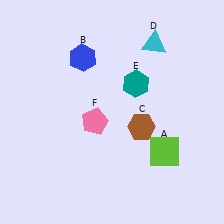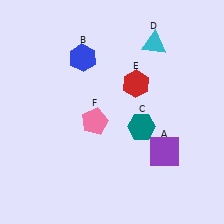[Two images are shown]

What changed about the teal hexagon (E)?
In Image 1, E is teal. In Image 2, it changed to red.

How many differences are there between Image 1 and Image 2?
There are 3 differences between the two images.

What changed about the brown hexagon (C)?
In Image 1, C is brown. In Image 2, it changed to teal.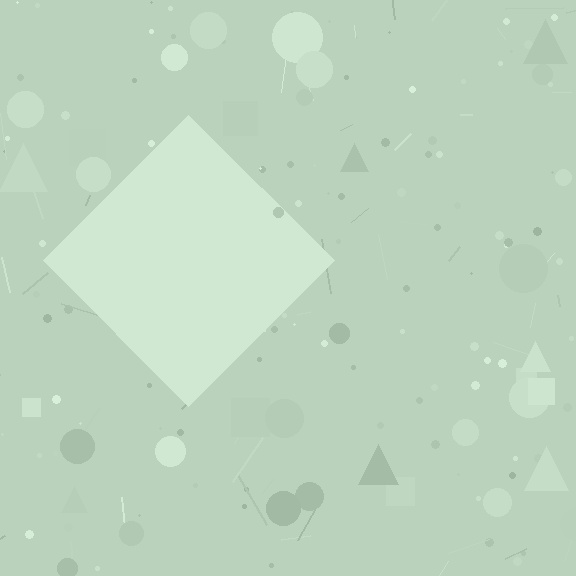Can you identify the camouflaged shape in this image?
The camouflaged shape is a diamond.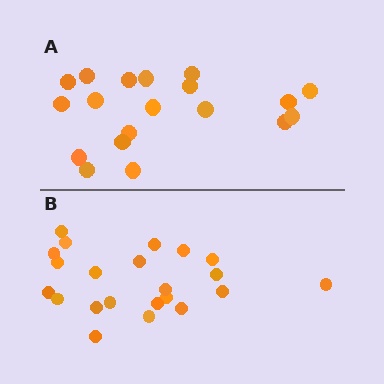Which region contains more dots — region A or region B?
Region B (the bottom region) has more dots.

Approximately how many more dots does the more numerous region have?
Region B has just a few more — roughly 2 or 3 more dots than region A.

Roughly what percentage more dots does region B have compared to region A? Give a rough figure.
About 15% more.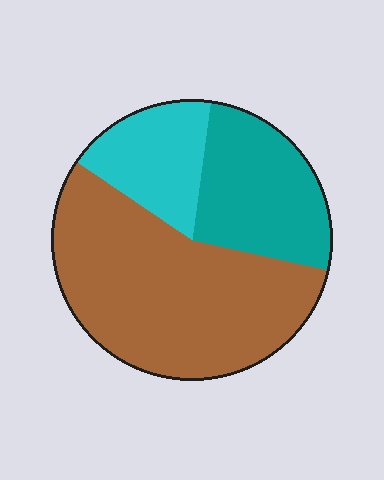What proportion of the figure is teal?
Teal takes up between a sixth and a third of the figure.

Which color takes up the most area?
Brown, at roughly 55%.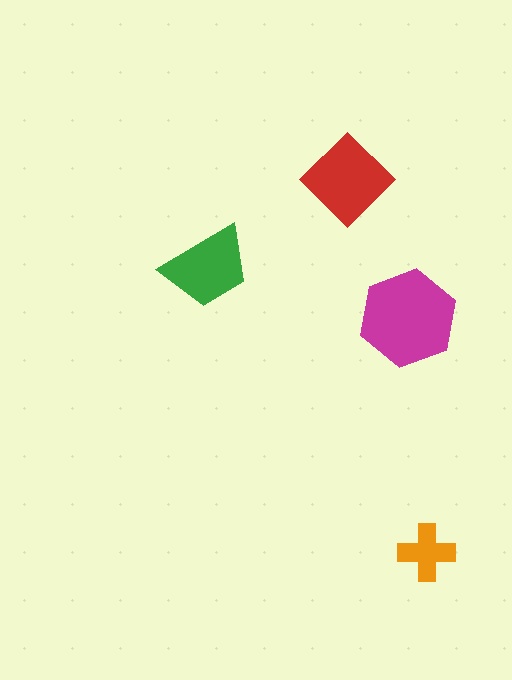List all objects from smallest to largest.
The orange cross, the green trapezoid, the red diamond, the magenta hexagon.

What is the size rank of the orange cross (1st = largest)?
4th.